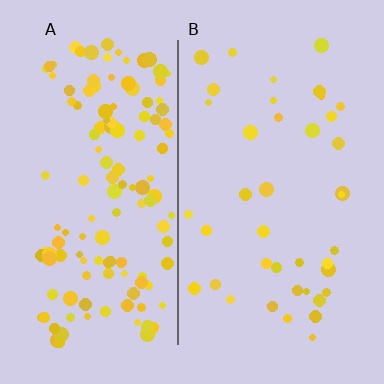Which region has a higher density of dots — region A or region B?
A (the left).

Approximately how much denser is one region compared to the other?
Approximately 3.4× — region A over region B.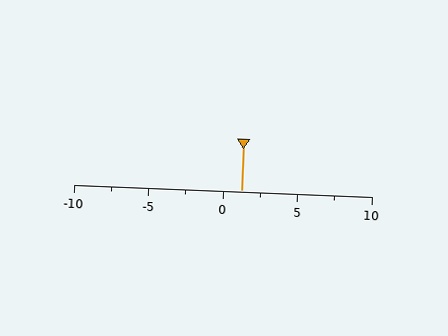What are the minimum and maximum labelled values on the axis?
The axis runs from -10 to 10.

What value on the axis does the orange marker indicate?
The marker indicates approximately 1.2.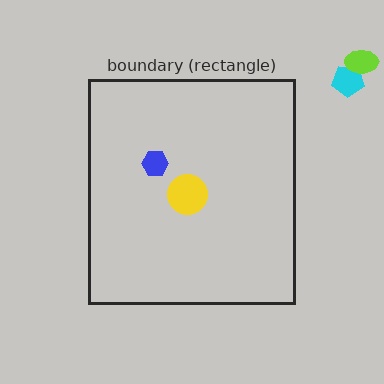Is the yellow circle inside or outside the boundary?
Inside.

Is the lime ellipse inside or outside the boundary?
Outside.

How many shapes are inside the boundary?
2 inside, 2 outside.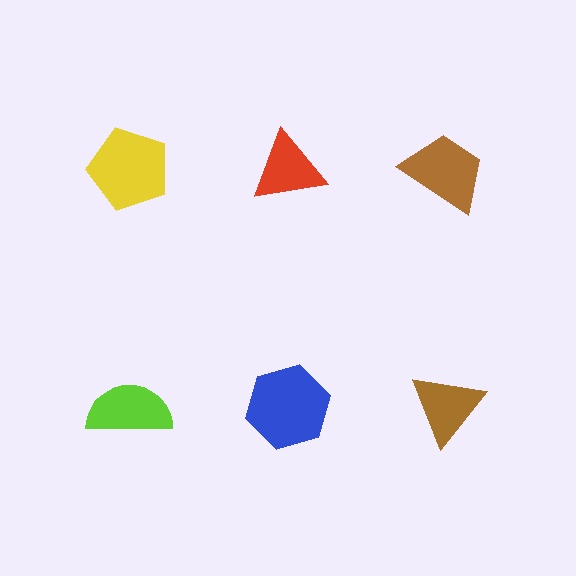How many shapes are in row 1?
3 shapes.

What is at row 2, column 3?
A brown triangle.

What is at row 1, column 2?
A red triangle.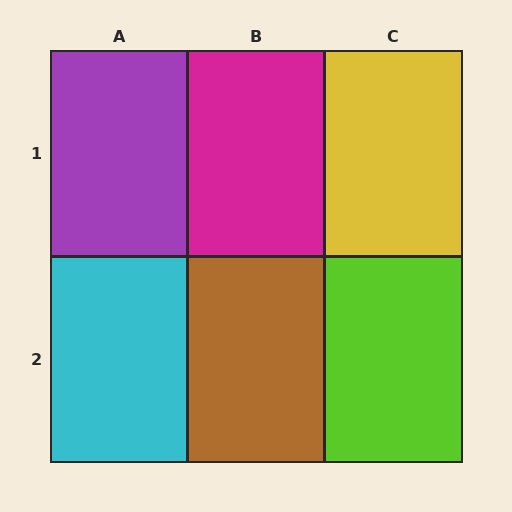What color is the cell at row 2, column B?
Brown.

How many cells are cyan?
1 cell is cyan.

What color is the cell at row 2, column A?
Cyan.